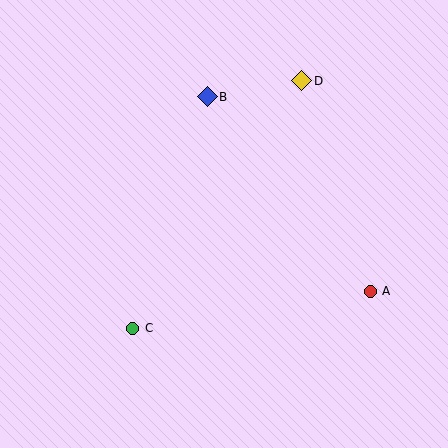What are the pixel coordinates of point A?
Point A is at (370, 291).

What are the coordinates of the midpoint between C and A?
The midpoint between C and A is at (251, 310).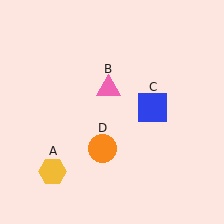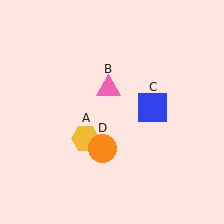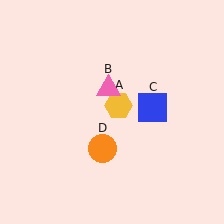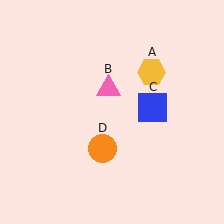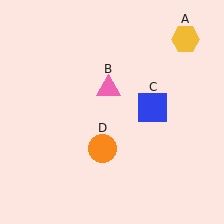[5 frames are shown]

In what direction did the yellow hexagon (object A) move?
The yellow hexagon (object A) moved up and to the right.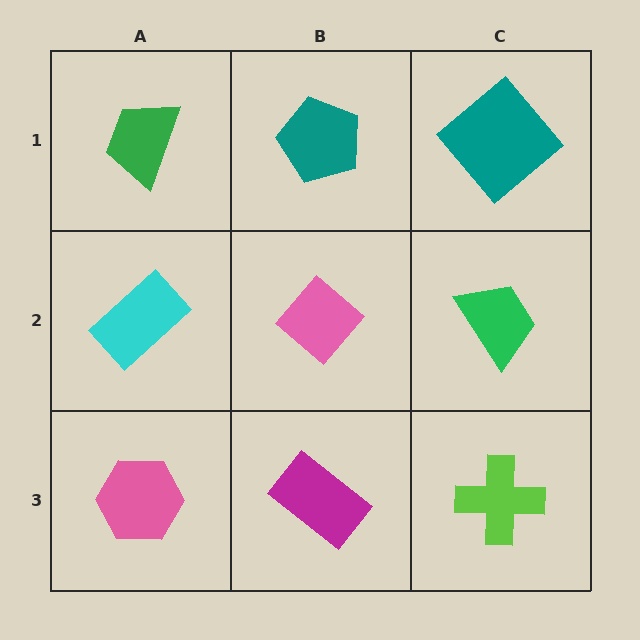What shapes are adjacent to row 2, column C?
A teal diamond (row 1, column C), a lime cross (row 3, column C), a pink diamond (row 2, column B).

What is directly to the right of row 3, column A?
A magenta rectangle.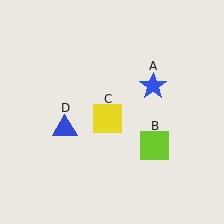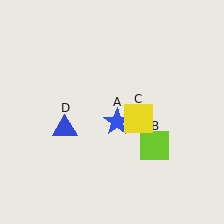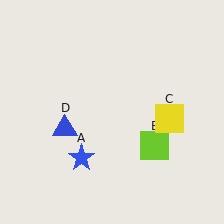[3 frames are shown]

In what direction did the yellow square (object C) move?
The yellow square (object C) moved right.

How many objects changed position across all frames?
2 objects changed position: blue star (object A), yellow square (object C).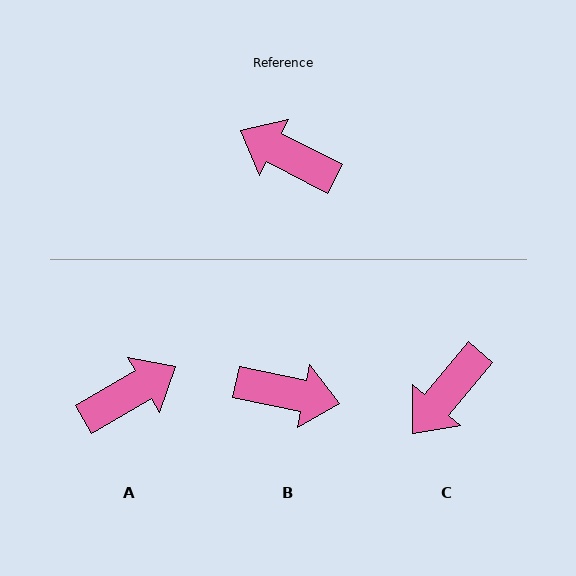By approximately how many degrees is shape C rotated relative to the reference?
Approximately 77 degrees counter-clockwise.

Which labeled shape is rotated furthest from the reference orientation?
B, about 164 degrees away.